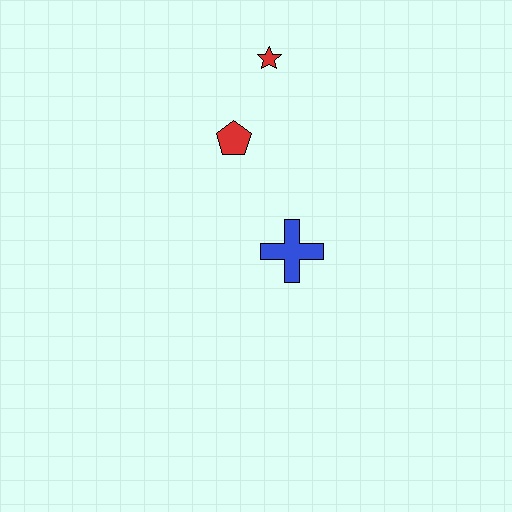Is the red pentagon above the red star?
No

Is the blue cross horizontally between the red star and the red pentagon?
No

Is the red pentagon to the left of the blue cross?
Yes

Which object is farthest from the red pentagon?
The blue cross is farthest from the red pentagon.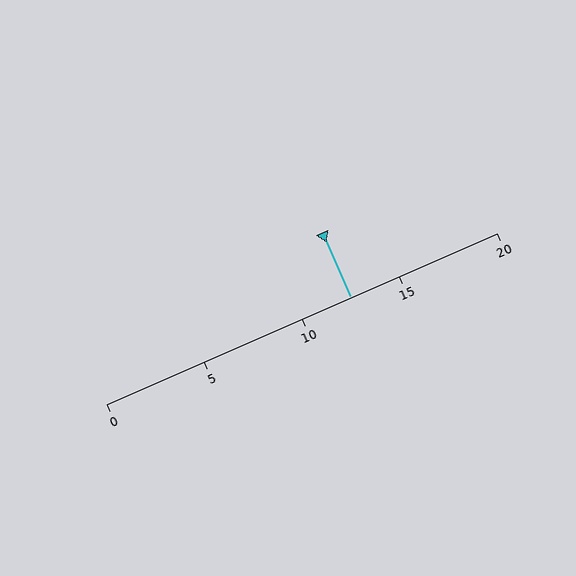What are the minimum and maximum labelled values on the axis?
The axis runs from 0 to 20.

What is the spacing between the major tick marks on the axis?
The major ticks are spaced 5 apart.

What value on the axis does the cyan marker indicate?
The marker indicates approximately 12.5.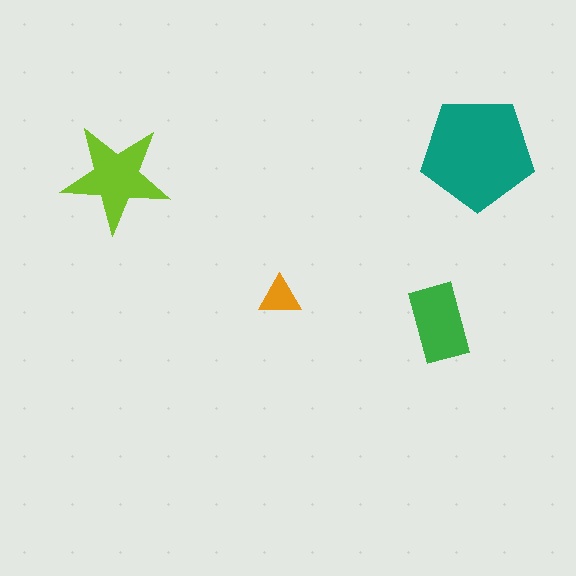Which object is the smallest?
The orange triangle.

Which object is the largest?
The teal pentagon.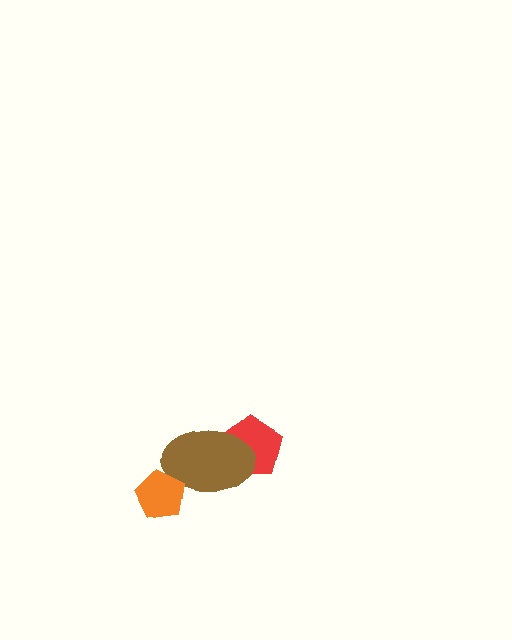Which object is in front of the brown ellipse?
The orange pentagon is in front of the brown ellipse.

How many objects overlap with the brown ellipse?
2 objects overlap with the brown ellipse.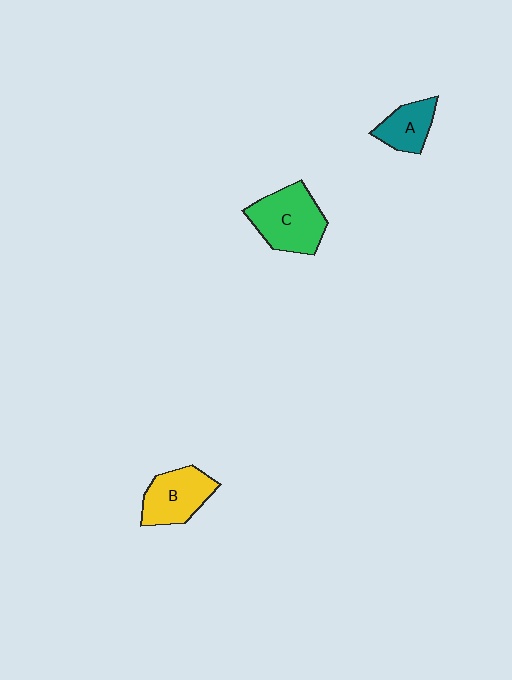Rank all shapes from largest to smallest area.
From largest to smallest: C (green), B (yellow), A (teal).